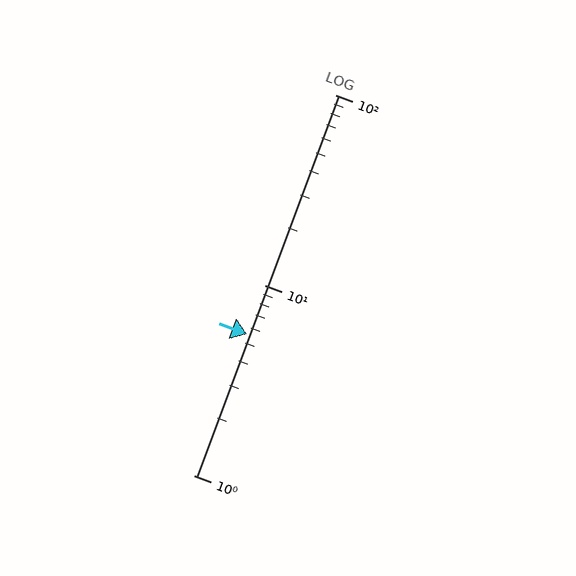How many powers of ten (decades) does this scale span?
The scale spans 2 decades, from 1 to 100.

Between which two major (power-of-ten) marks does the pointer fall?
The pointer is between 1 and 10.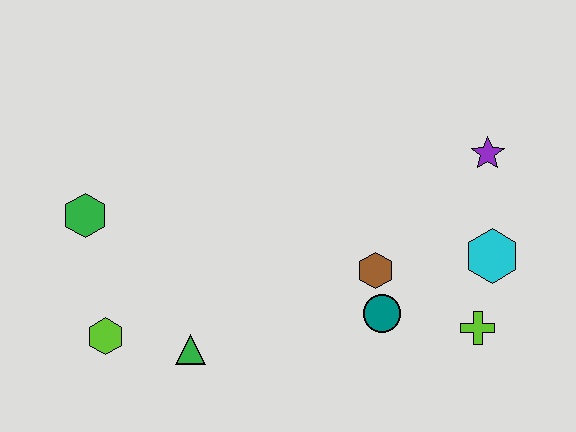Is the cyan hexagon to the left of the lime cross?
No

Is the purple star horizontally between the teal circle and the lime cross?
No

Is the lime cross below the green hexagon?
Yes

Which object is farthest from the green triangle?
The purple star is farthest from the green triangle.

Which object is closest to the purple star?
The cyan hexagon is closest to the purple star.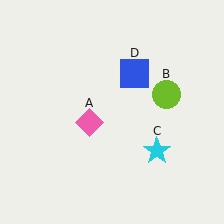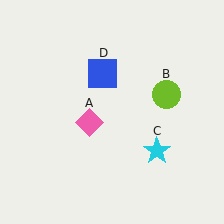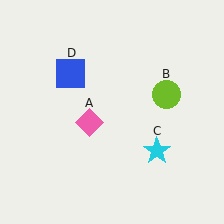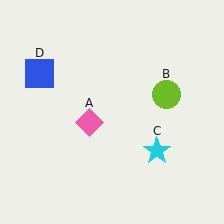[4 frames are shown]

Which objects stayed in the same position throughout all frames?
Pink diamond (object A) and lime circle (object B) and cyan star (object C) remained stationary.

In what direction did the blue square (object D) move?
The blue square (object D) moved left.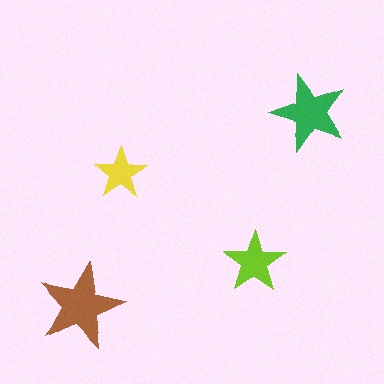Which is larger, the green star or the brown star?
The brown one.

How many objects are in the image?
There are 4 objects in the image.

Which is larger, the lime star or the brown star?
The brown one.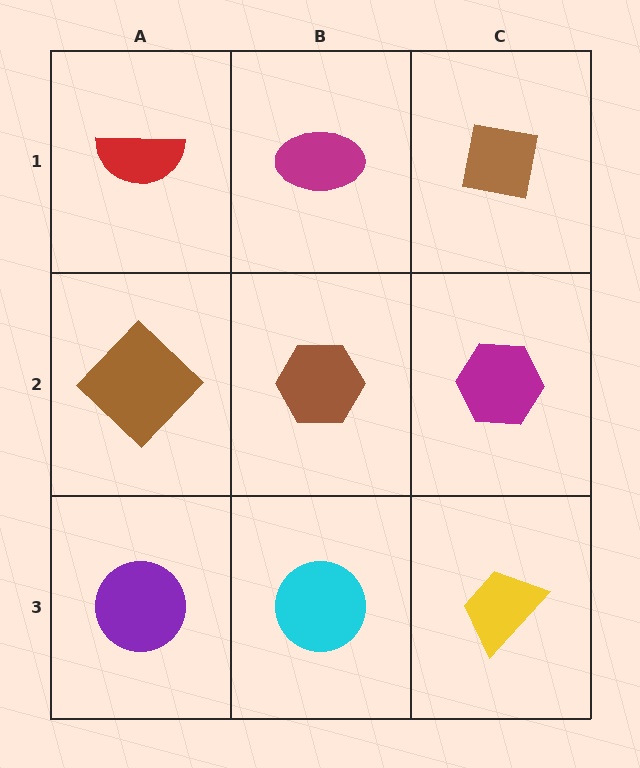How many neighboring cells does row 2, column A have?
3.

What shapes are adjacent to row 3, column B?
A brown hexagon (row 2, column B), a purple circle (row 3, column A), a yellow trapezoid (row 3, column C).